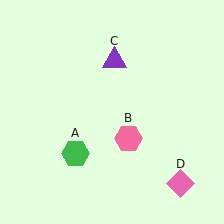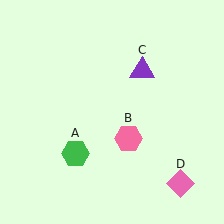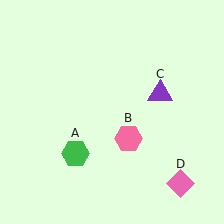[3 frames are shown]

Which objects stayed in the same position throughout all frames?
Green hexagon (object A) and pink hexagon (object B) and pink diamond (object D) remained stationary.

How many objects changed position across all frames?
1 object changed position: purple triangle (object C).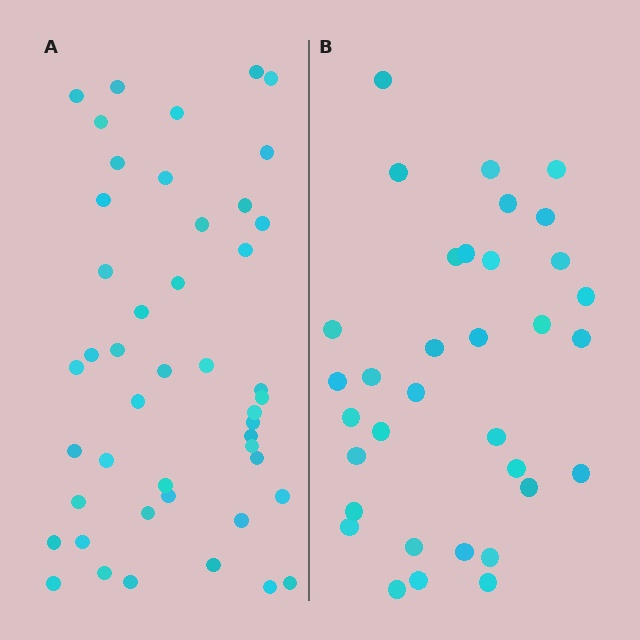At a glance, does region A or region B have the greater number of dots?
Region A (the left region) has more dots.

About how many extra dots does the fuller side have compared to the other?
Region A has roughly 12 or so more dots than region B.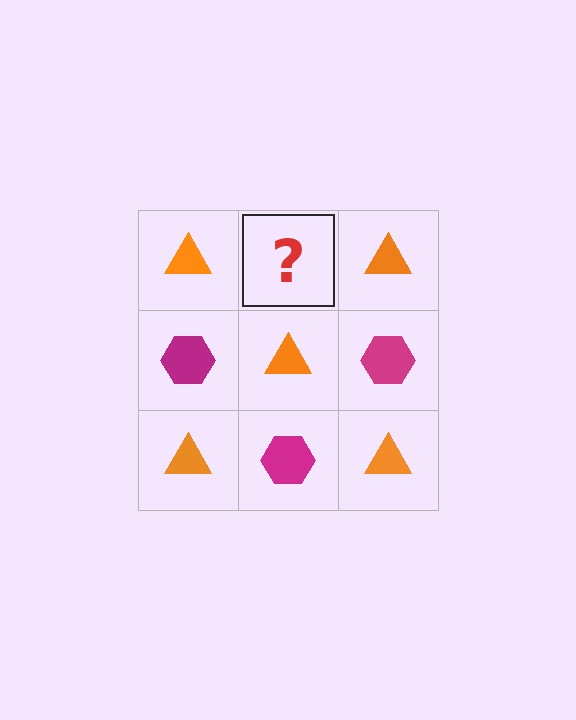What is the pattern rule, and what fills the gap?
The rule is that it alternates orange triangle and magenta hexagon in a checkerboard pattern. The gap should be filled with a magenta hexagon.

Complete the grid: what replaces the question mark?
The question mark should be replaced with a magenta hexagon.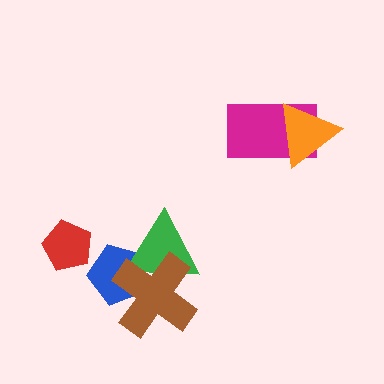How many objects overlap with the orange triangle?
1 object overlaps with the orange triangle.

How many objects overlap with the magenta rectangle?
1 object overlaps with the magenta rectangle.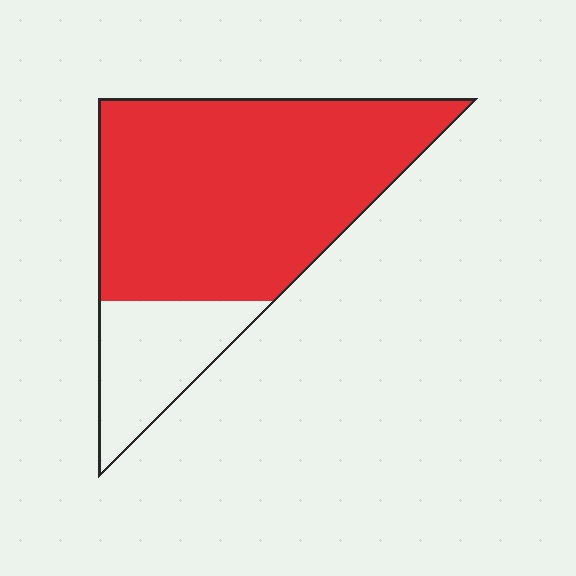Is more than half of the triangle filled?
Yes.